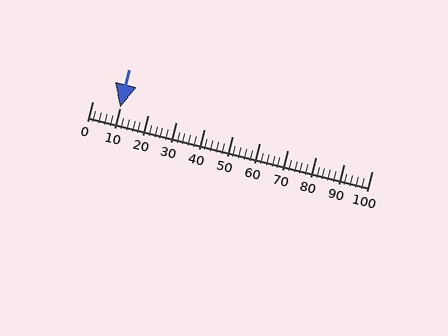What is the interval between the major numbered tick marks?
The major tick marks are spaced 10 units apart.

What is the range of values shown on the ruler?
The ruler shows values from 0 to 100.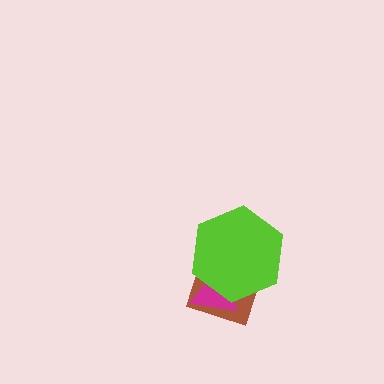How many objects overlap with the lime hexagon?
2 objects overlap with the lime hexagon.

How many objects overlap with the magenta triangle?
2 objects overlap with the magenta triangle.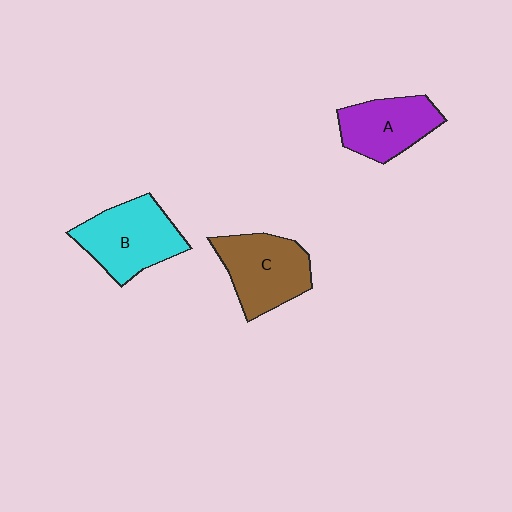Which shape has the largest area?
Shape B (cyan).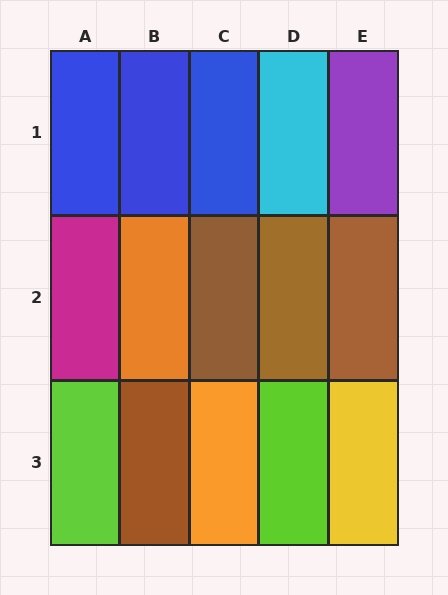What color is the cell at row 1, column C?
Blue.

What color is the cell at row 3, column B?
Brown.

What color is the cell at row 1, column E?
Purple.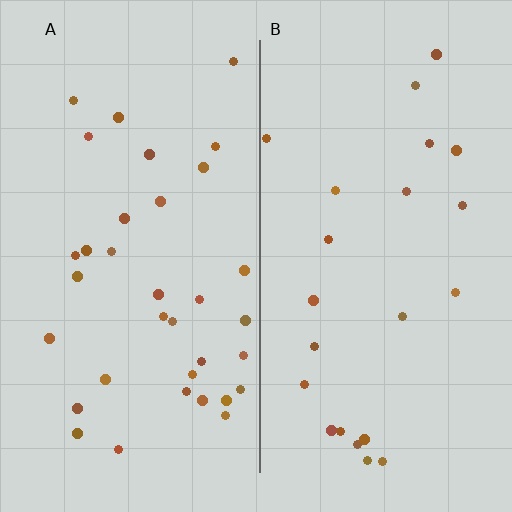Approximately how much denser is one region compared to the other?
Approximately 1.5× — region A over region B.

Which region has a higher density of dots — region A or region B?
A (the left).